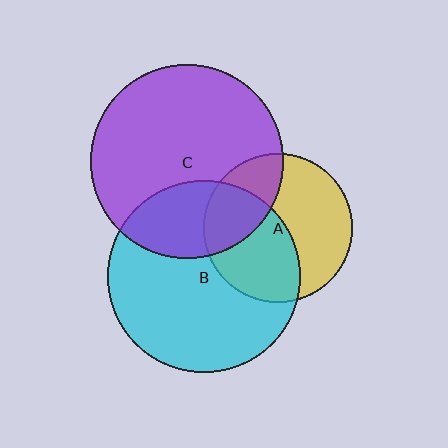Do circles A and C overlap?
Yes.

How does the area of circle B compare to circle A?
Approximately 1.7 times.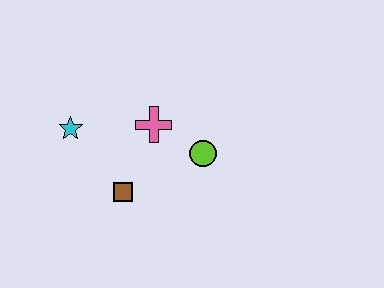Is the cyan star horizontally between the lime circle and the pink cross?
No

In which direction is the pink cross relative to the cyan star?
The pink cross is to the right of the cyan star.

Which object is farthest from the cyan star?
The lime circle is farthest from the cyan star.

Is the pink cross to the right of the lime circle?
No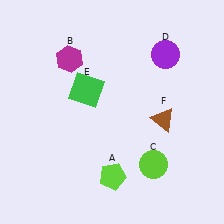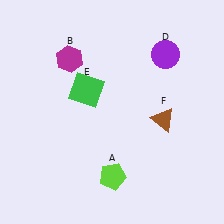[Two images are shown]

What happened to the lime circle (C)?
The lime circle (C) was removed in Image 2. It was in the bottom-right area of Image 1.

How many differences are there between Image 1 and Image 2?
There is 1 difference between the two images.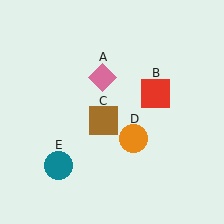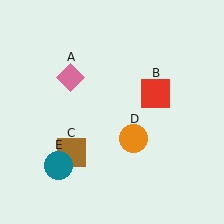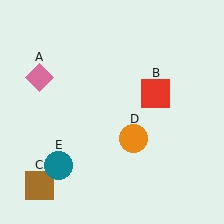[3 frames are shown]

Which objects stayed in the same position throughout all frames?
Red square (object B) and orange circle (object D) and teal circle (object E) remained stationary.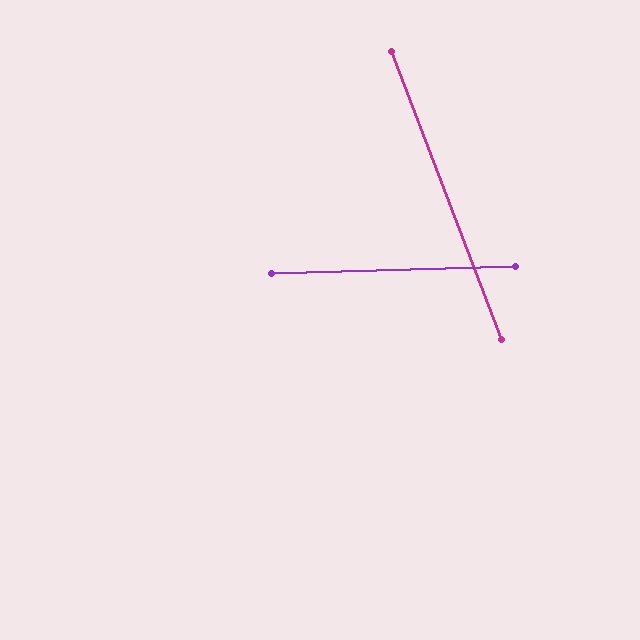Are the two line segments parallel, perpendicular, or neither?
Neither parallel nor perpendicular — they differ by about 71°.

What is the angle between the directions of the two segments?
Approximately 71 degrees.